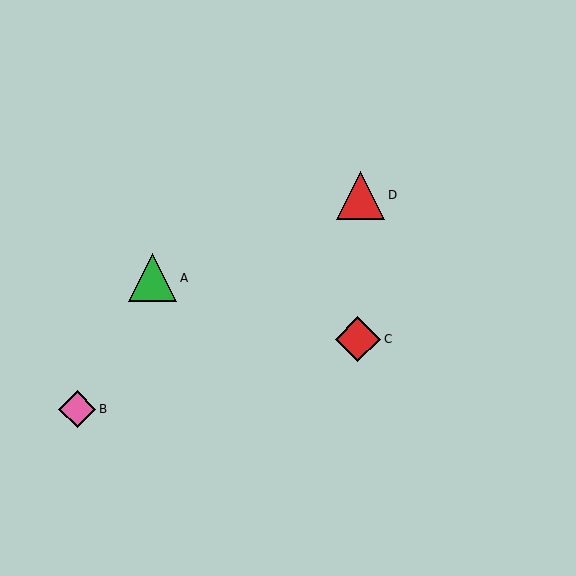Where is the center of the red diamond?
The center of the red diamond is at (358, 339).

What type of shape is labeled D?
Shape D is a red triangle.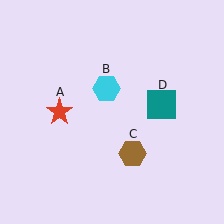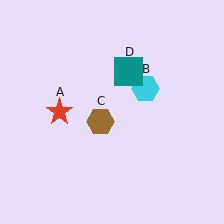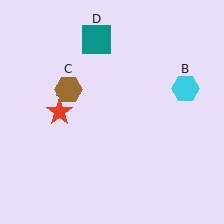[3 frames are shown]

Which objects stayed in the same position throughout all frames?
Red star (object A) remained stationary.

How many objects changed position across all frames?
3 objects changed position: cyan hexagon (object B), brown hexagon (object C), teal square (object D).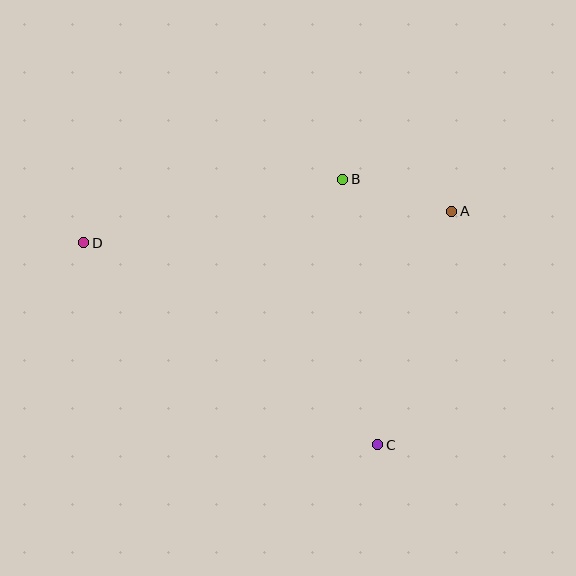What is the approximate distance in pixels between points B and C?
The distance between B and C is approximately 268 pixels.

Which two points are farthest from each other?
Points A and D are farthest from each other.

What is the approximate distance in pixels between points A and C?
The distance between A and C is approximately 245 pixels.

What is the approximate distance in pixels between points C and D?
The distance between C and D is approximately 357 pixels.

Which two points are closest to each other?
Points A and B are closest to each other.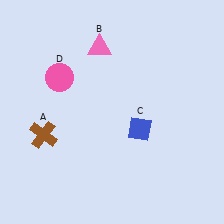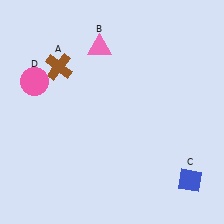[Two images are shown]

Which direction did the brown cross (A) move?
The brown cross (A) moved up.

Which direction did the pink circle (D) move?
The pink circle (D) moved left.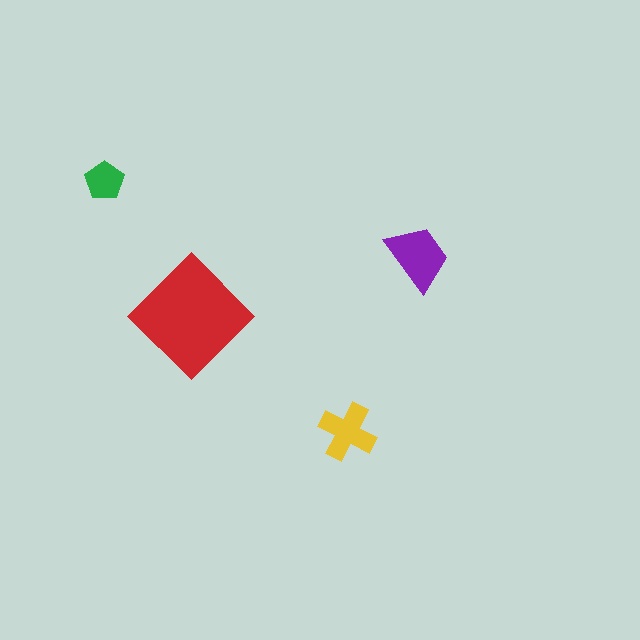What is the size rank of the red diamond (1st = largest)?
1st.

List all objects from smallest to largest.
The green pentagon, the yellow cross, the purple trapezoid, the red diamond.